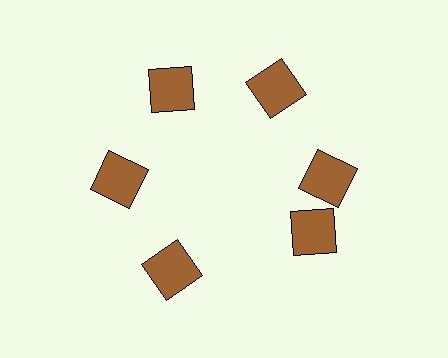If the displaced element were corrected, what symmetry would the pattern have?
It would have 6-fold rotational symmetry — the pattern would map onto itself every 60 degrees.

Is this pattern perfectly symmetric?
No. The 6 brown squares are arranged in a ring, but one element near the 5 o'clock position is rotated out of alignment along the ring, breaking the 6-fold rotational symmetry.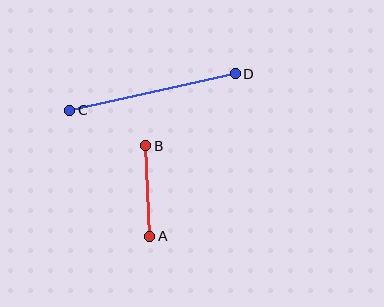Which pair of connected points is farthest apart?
Points C and D are farthest apart.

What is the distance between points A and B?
The distance is approximately 91 pixels.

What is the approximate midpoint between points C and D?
The midpoint is at approximately (152, 92) pixels.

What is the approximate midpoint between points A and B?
The midpoint is at approximately (148, 191) pixels.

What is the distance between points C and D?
The distance is approximately 170 pixels.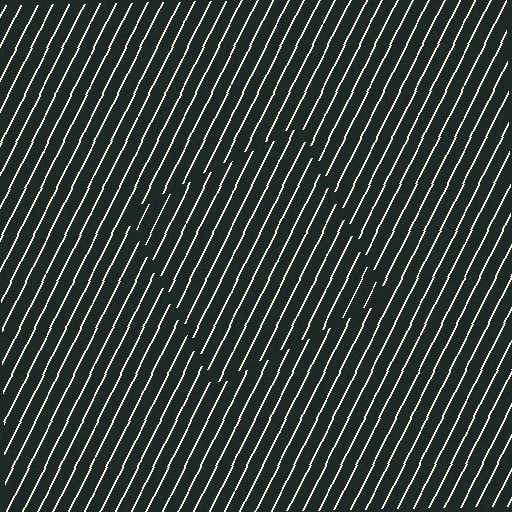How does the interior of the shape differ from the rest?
The interior of the shape contains the same grating, shifted by half a period — the contour is defined by the phase discontinuity where line-ends from the inner and outer gratings abut.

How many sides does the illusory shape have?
4 sides — the line-ends trace a square.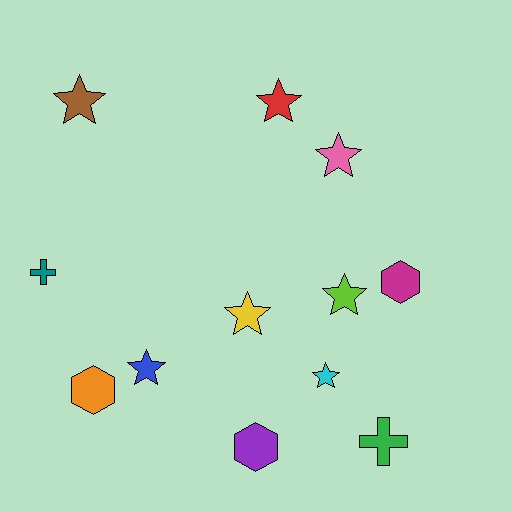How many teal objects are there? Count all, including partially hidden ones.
There is 1 teal object.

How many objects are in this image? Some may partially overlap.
There are 12 objects.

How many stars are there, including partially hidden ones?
There are 7 stars.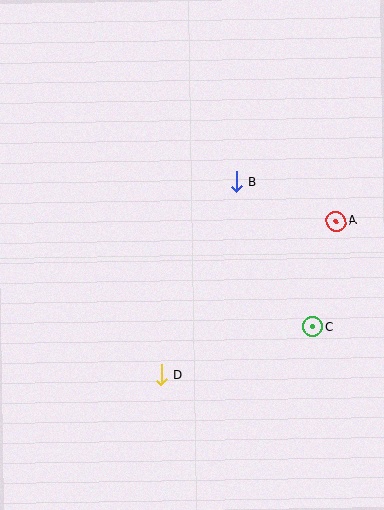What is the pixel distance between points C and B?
The distance between C and B is 164 pixels.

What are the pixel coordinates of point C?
Point C is at (313, 327).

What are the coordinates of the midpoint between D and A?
The midpoint between D and A is at (249, 298).